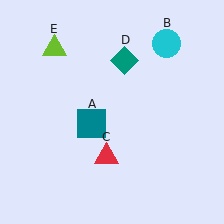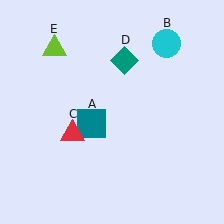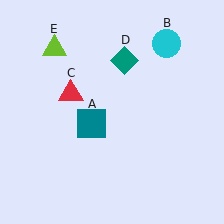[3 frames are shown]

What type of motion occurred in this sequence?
The red triangle (object C) rotated clockwise around the center of the scene.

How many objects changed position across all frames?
1 object changed position: red triangle (object C).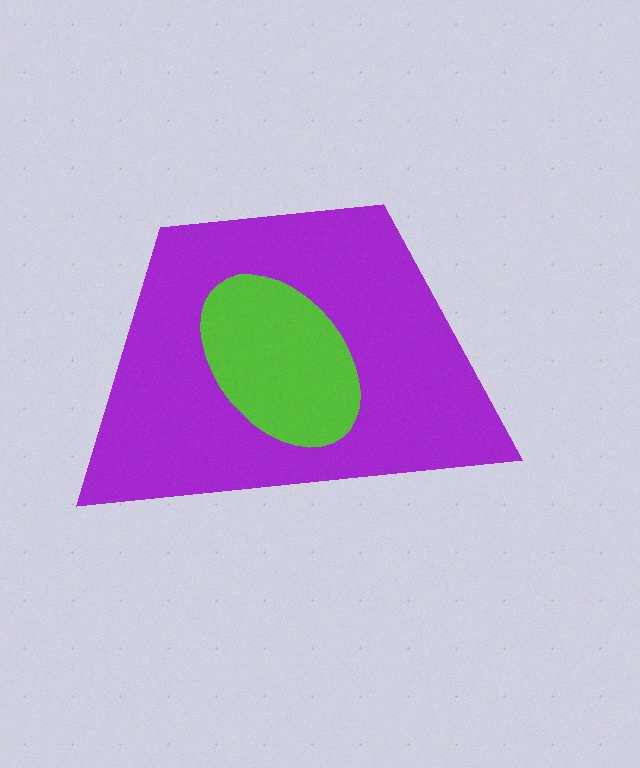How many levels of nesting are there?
2.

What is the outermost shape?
The purple trapezoid.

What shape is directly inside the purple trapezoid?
The lime ellipse.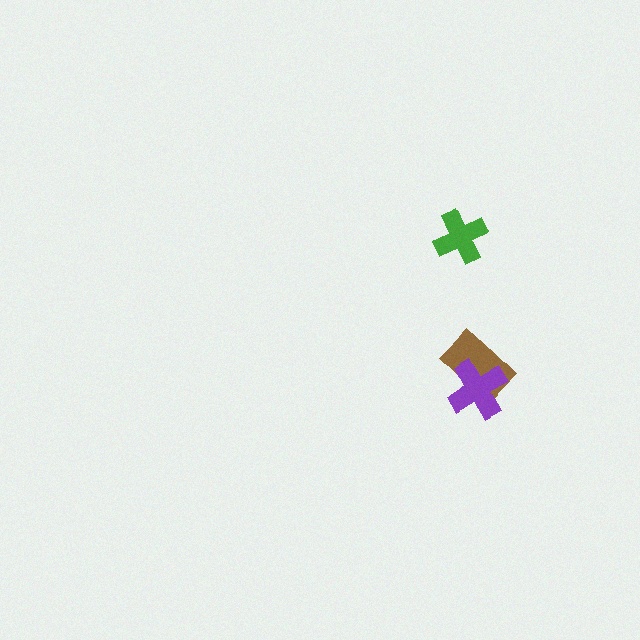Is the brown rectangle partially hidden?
Yes, it is partially covered by another shape.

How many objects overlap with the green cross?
0 objects overlap with the green cross.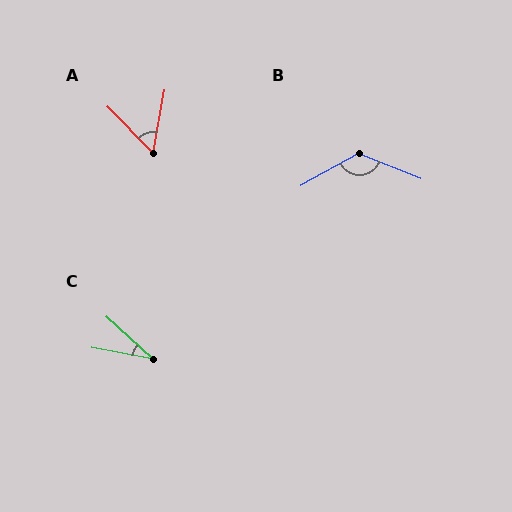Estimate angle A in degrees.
Approximately 55 degrees.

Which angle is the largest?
B, at approximately 129 degrees.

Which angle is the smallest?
C, at approximately 32 degrees.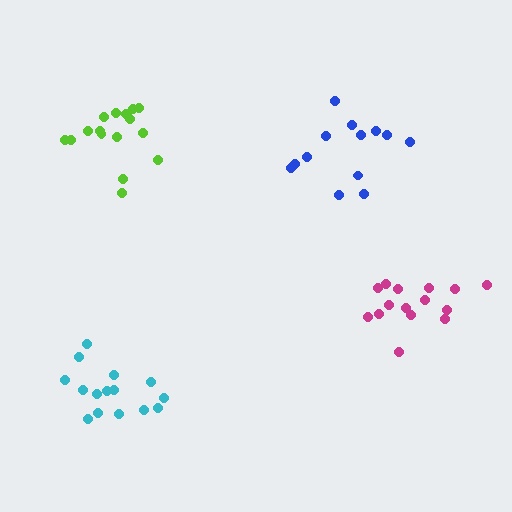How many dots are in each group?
Group 1: 15 dots, Group 2: 15 dots, Group 3: 13 dots, Group 4: 16 dots (59 total).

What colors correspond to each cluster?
The clusters are colored: magenta, cyan, blue, lime.